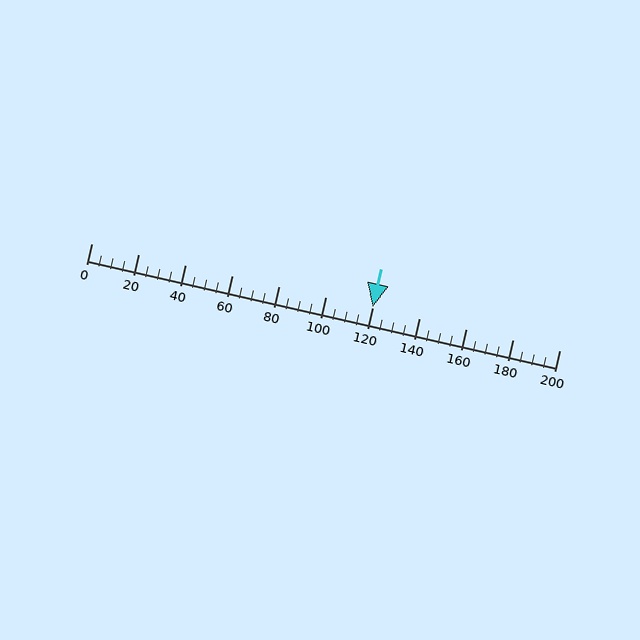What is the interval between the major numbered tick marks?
The major tick marks are spaced 20 units apart.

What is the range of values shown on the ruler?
The ruler shows values from 0 to 200.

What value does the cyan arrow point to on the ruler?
The cyan arrow points to approximately 120.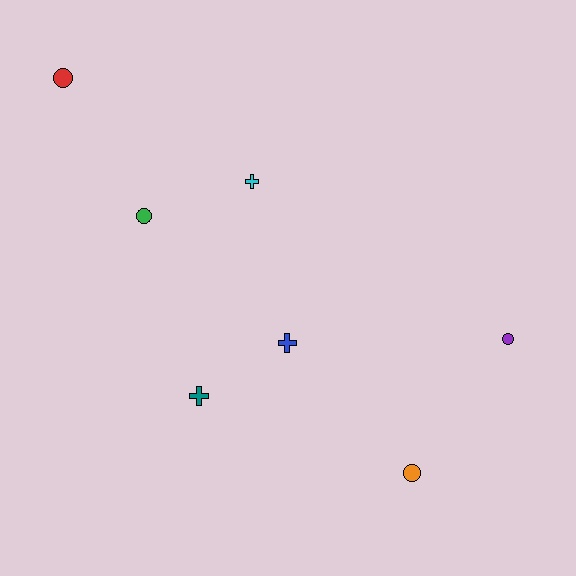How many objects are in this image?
There are 7 objects.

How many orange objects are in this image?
There is 1 orange object.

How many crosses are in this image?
There are 3 crosses.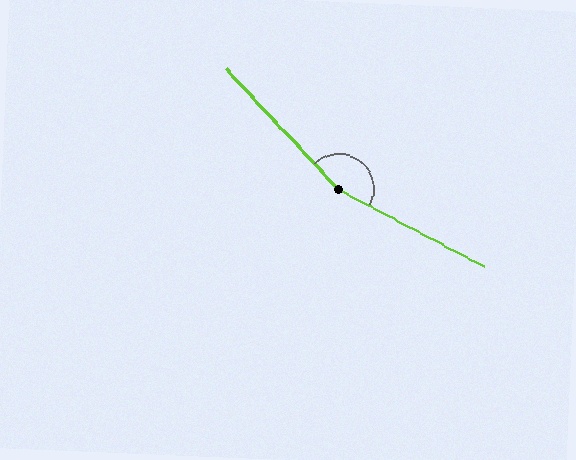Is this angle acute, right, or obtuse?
It is obtuse.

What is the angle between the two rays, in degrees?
Approximately 161 degrees.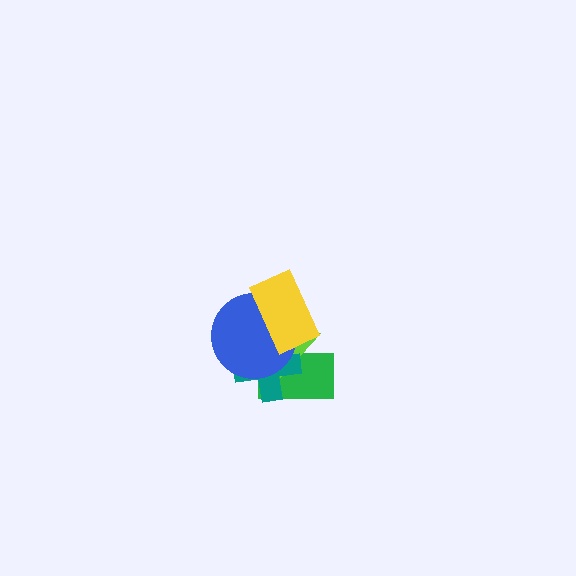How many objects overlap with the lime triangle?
4 objects overlap with the lime triangle.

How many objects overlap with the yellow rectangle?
4 objects overlap with the yellow rectangle.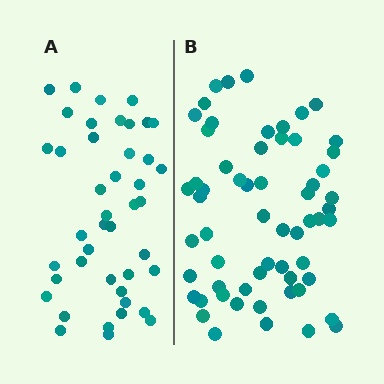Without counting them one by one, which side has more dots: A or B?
Region B (the right region) has more dots.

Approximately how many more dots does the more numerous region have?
Region B has approximately 15 more dots than region A.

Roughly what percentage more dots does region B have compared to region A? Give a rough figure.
About 40% more.